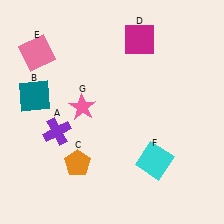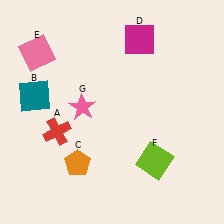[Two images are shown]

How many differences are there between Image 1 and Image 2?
There are 2 differences between the two images.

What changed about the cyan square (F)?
In Image 1, F is cyan. In Image 2, it changed to lime.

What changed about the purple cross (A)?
In Image 1, A is purple. In Image 2, it changed to red.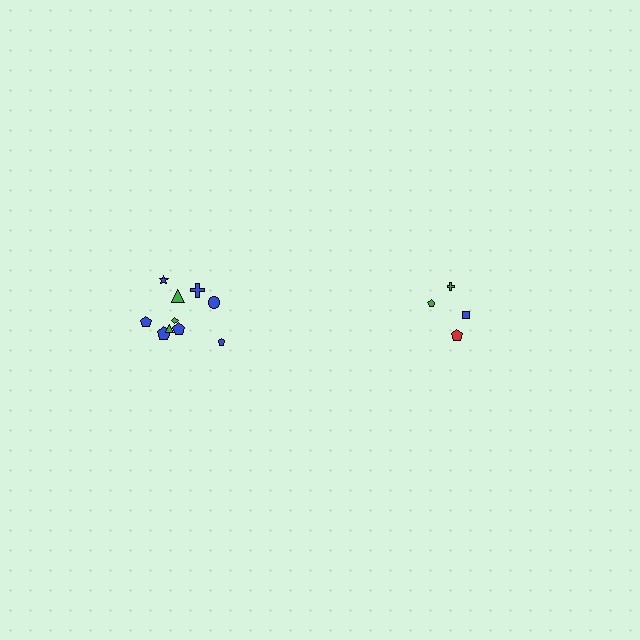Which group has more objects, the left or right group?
The left group.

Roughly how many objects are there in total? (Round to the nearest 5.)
Roughly 15 objects in total.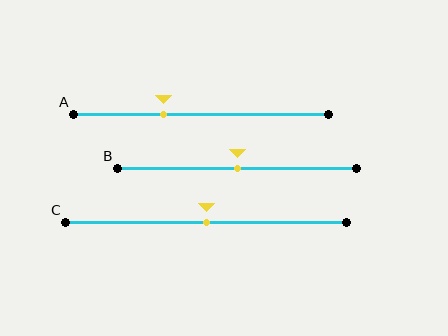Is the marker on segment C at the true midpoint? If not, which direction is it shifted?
Yes, the marker on segment C is at the true midpoint.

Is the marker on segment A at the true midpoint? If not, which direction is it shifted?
No, the marker on segment A is shifted to the left by about 15% of the segment length.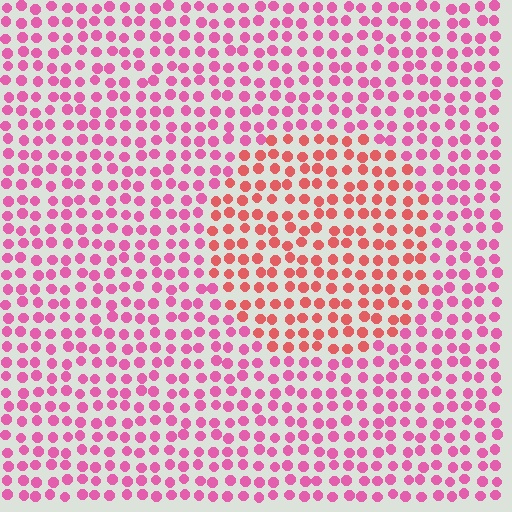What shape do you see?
I see a circle.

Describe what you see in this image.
The image is filled with small pink elements in a uniform arrangement. A circle-shaped region is visible where the elements are tinted to a slightly different hue, forming a subtle color boundary.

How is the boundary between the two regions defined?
The boundary is defined purely by a slight shift in hue (about 33 degrees). Spacing, size, and orientation are identical on both sides.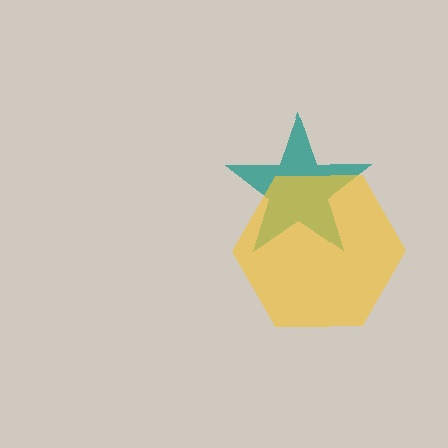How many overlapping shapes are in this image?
There are 2 overlapping shapes in the image.